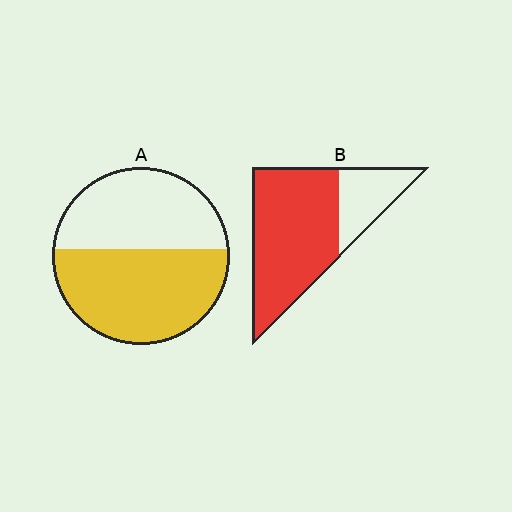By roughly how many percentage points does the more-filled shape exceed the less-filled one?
By roughly 20 percentage points (B over A).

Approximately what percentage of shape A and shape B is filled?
A is approximately 55% and B is approximately 75%.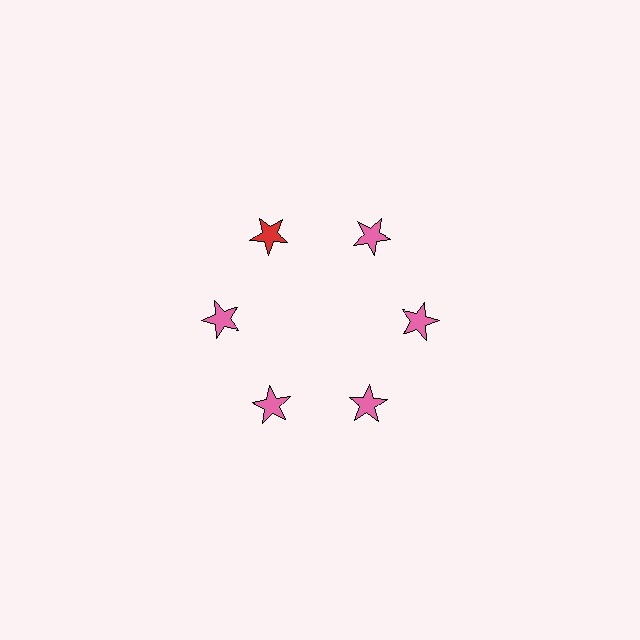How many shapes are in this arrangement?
There are 6 shapes arranged in a ring pattern.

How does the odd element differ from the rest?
It has a different color: red instead of pink.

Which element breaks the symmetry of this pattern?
The red star at roughly the 11 o'clock position breaks the symmetry. All other shapes are pink stars.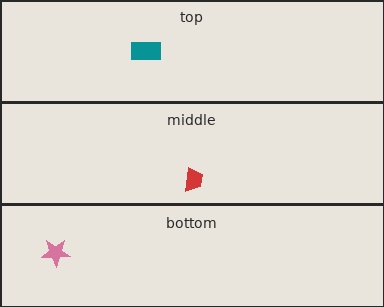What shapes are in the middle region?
The red trapezoid.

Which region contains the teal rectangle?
The top region.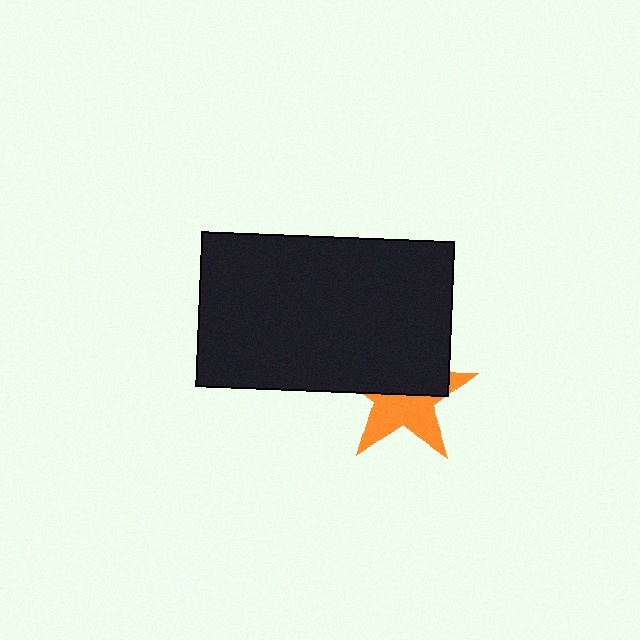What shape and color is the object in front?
The object in front is a black rectangle.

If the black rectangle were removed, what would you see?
You would see the complete orange star.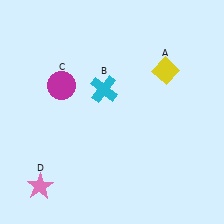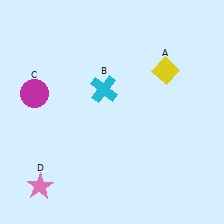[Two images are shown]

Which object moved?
The magenta circle (C) moved left.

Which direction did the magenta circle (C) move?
The magenta circle (C) moved left.